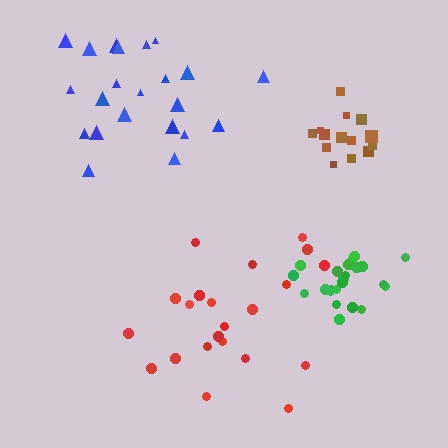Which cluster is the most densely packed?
Green.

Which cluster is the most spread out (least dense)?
Red.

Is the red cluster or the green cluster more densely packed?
Green.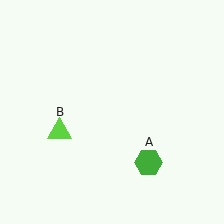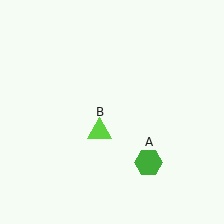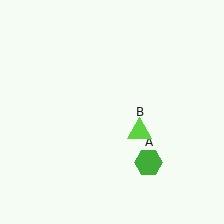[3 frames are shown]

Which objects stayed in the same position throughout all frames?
Green hexagon (object A) remained stationary.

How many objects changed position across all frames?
1 object changed position: lime triangle (object B).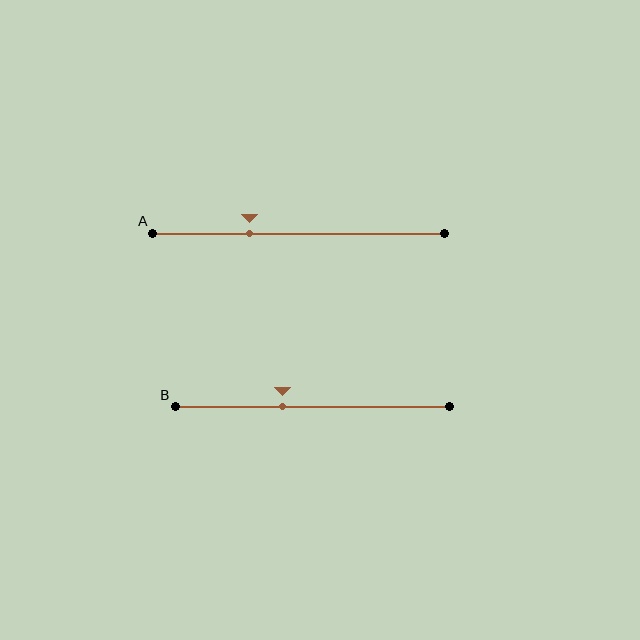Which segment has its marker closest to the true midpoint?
Segment B has its marker closest to the true midpoint.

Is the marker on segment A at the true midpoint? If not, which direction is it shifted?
No, the marker on segment A is shifted to the left by about 17% of the segment length.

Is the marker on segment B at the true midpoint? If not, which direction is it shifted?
No, the marker on segment B is shifted to the left by about 11% of the segment length.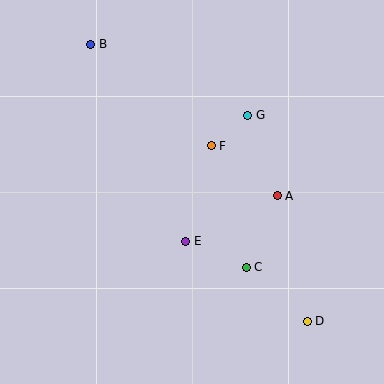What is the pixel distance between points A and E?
The distance between A and E is 102 pixels.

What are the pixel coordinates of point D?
Point D is at (307, 321).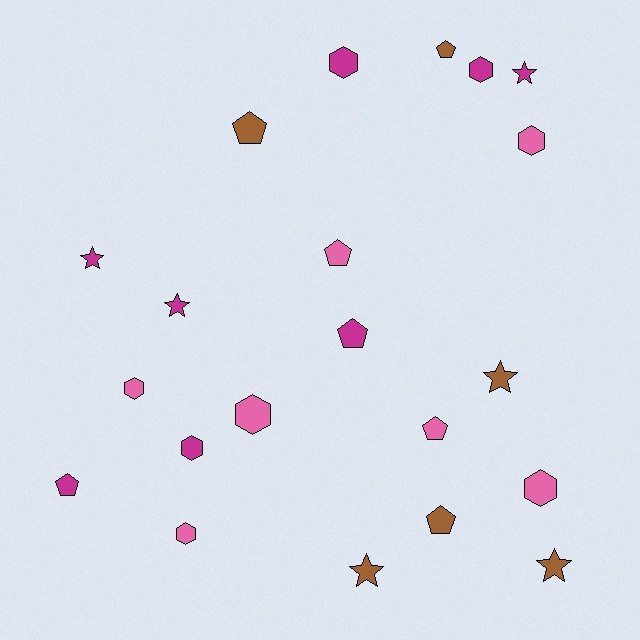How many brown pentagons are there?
There are 3 brown pentagons.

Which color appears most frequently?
Magenta, with 8 objects.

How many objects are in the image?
There are 21 objects.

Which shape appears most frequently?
Hexagon, with 8 objects.